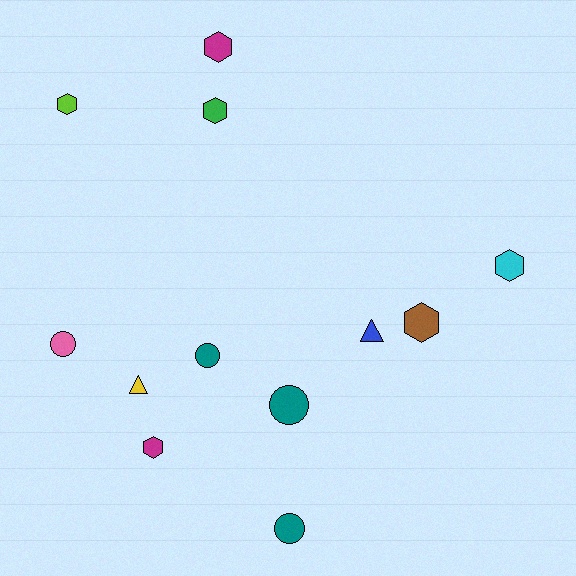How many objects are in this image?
There are 12 objects.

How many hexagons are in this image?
There are 6 hexagons.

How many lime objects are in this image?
There is 1 lime object.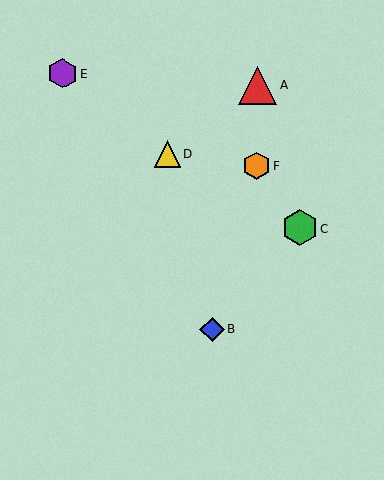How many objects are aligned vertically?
2 objects (A, F) are aligned vertically.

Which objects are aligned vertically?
Objects A, F are aligned vertically.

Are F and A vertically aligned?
Yes, both are at x≈257.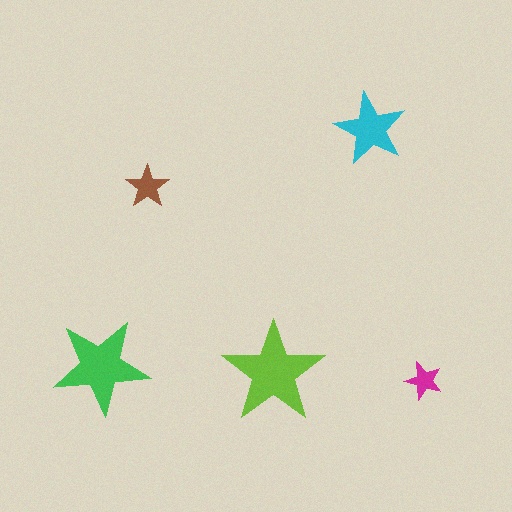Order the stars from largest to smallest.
the lime one, the green one, the cyan one, the brown one, the magenta one.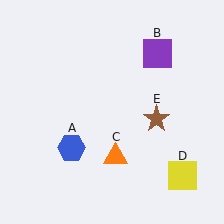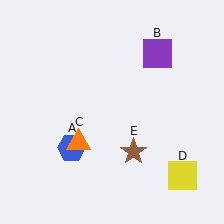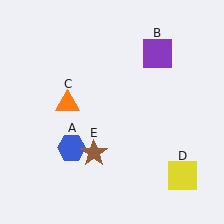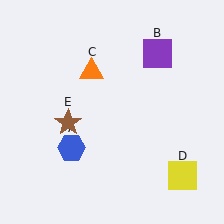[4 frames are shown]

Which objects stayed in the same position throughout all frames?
Blue hexagon (object A) and purple square (object B) and yellow square (object D) remained stationary.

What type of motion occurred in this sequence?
The orange triangle (object C), brown star (object E) rotated clockwise around the center of the scene.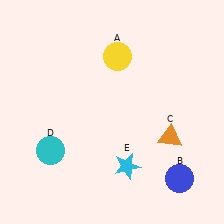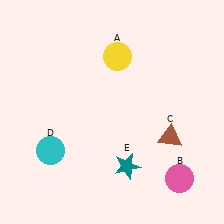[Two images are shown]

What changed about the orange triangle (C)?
In Image 1, C is orange. In Image 2, it changed to brown.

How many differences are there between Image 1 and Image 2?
There are 3 differences between the two images.